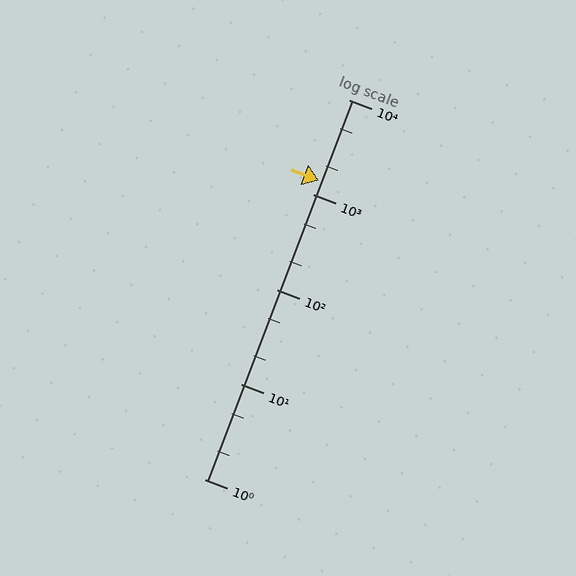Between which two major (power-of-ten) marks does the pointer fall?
The pointer is between 1000 and 10000.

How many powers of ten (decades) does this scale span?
The scale spans 4 decades, from 1 to 10000.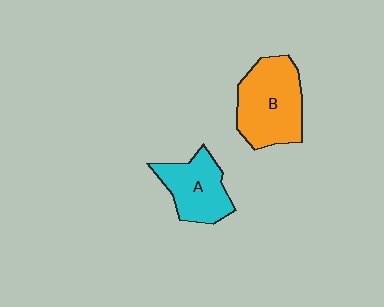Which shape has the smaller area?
Shape A (cyan).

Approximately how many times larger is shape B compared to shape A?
Approximately 1.4 times.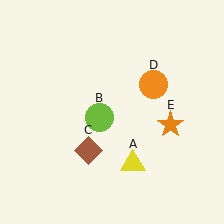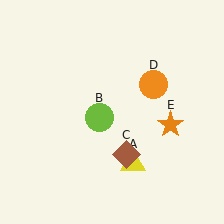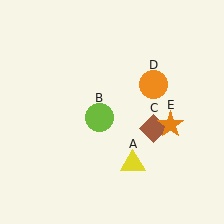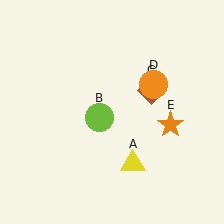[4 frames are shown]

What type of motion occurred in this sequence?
The brown diamond (object C) rotated counterclockwise around the center of the scene.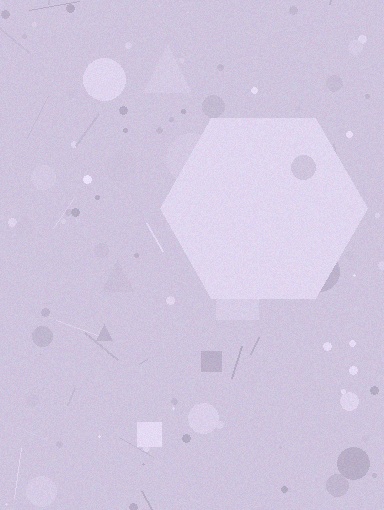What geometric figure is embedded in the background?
A hexagon is embedded in the background.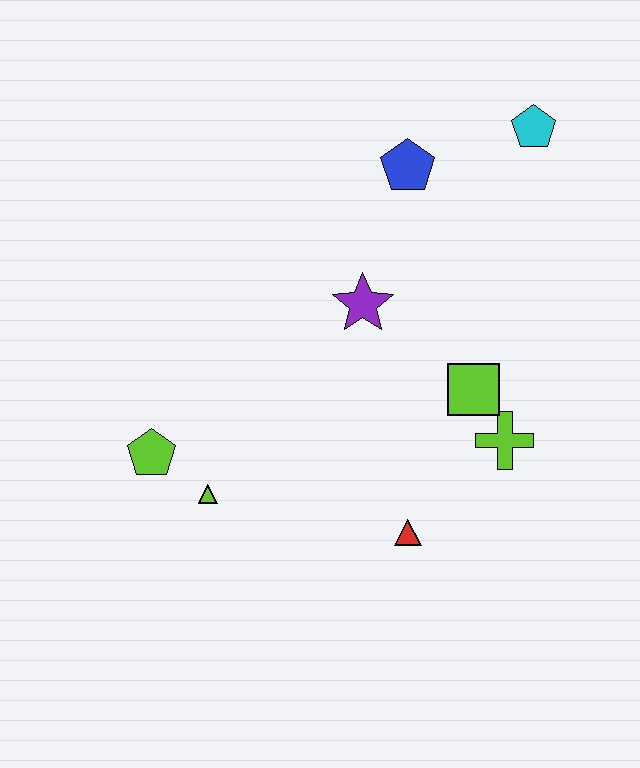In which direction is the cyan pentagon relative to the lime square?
The cyan pentagon is above the lime square.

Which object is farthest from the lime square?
The lime pentagon is farthest from the lime square.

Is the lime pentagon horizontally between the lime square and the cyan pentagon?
No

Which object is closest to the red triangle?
The lime cross is closest to the red triangle.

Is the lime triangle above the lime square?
No